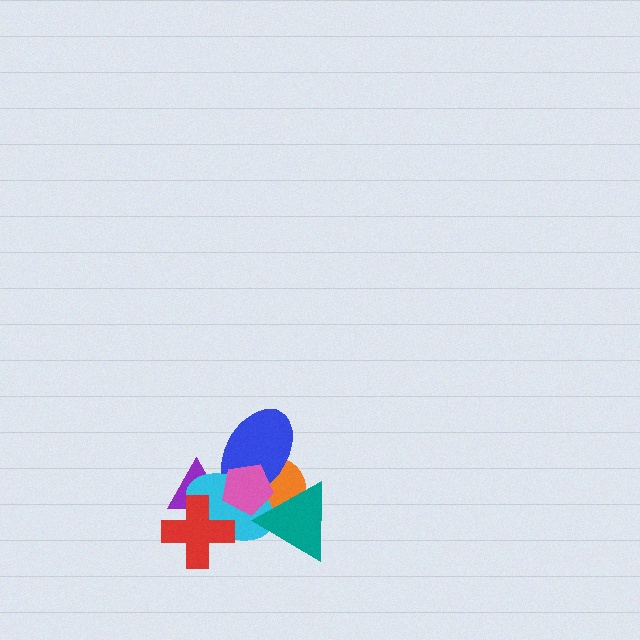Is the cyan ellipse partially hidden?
Yes, it is partially covered by another shape.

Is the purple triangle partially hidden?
Yes, it is partially covered by another shape.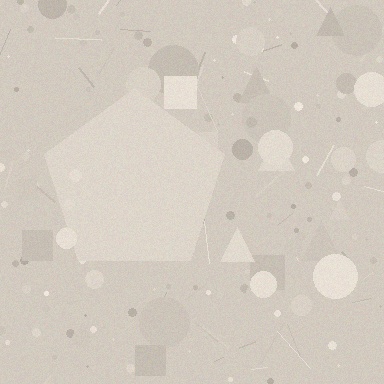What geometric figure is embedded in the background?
A pentagon is embedded in the background.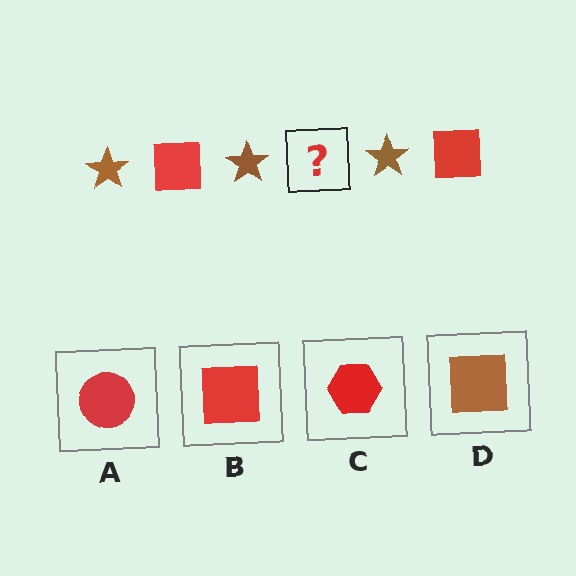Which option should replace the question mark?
Option B.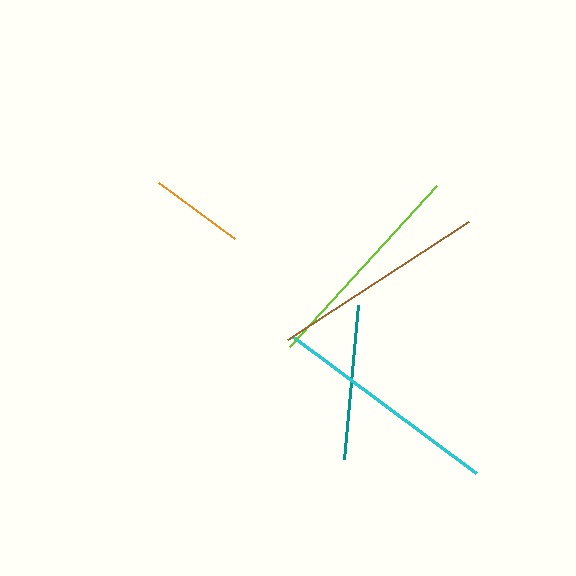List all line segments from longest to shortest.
From longest to shortest: cyan, lime, brown, teal, orange.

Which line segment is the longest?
The cyan line is the longest at approximately 230 pixels.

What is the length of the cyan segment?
The cyan segment is approximately 230 pixels long.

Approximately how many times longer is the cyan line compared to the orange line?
The cyan line is approximately 2.5 times the length of the orange line.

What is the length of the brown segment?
The brown segment is approximately 216 pixels long.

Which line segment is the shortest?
The orange line is the shortest at approximately 94 pixels.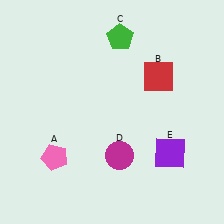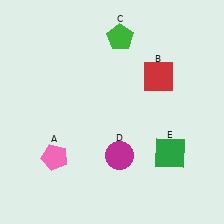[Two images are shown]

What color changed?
The square (E) changed from purple in Image 1 to green in Image 2.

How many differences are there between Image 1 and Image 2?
There is 1 difference between the two images.